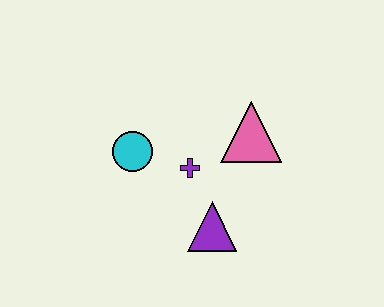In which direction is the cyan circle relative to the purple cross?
The cyan circle is to the left of the purple cross.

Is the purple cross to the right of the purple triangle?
No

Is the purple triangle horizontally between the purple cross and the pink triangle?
Yes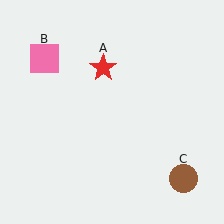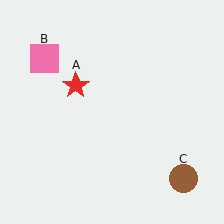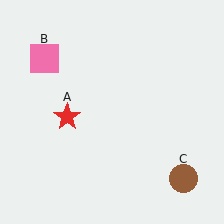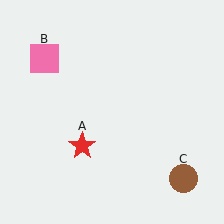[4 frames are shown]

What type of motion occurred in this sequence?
The red star (object A) rotated counterclockwise around the center of the scene.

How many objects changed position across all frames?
1 object changed position: red star (object A).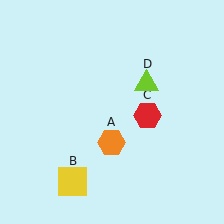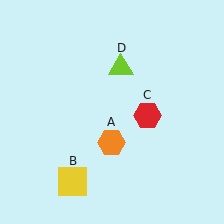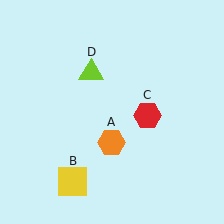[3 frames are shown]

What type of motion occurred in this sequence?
The lime triangle (object D) rotated counterclockwise around the center of the scene.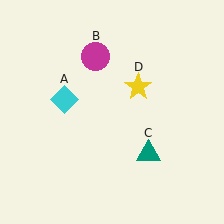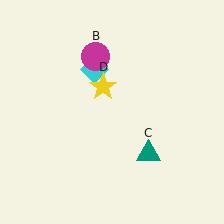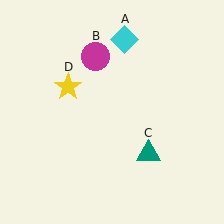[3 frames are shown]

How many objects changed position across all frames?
2 objects changed position: cyan diamond (object A), yellow star (object D).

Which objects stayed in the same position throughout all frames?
Magenta circle (object B) and teal triangle (object C) remained stationary.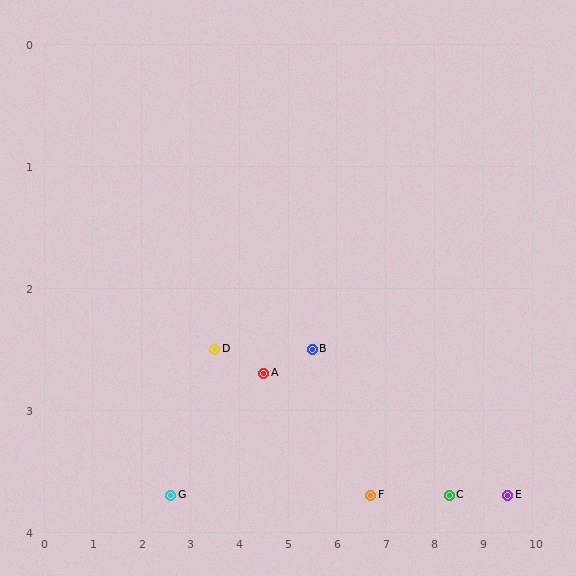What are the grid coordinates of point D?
Point D is at approximately (3.5, 2.5).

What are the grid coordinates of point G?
Point G is at approximately (2.6, 3.7).